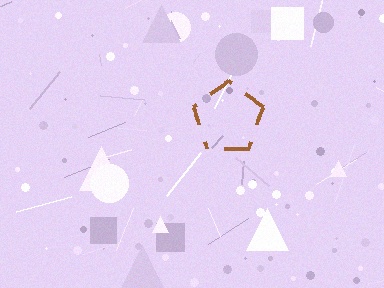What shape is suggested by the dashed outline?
The dashed outline suggests a pentagon.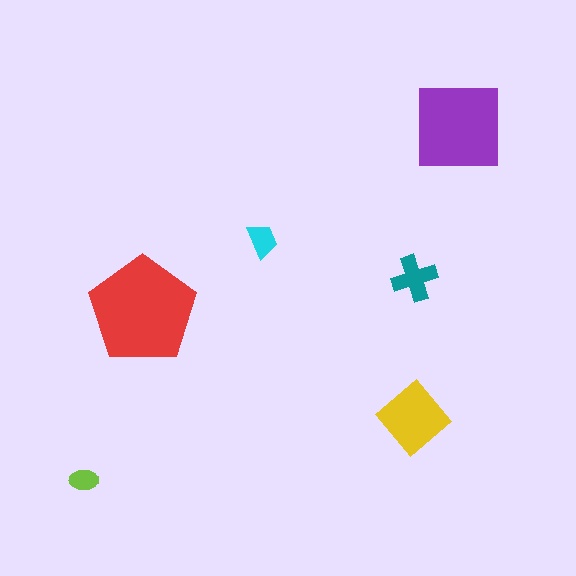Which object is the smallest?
The lime ellipse.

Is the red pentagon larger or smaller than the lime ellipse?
Larger.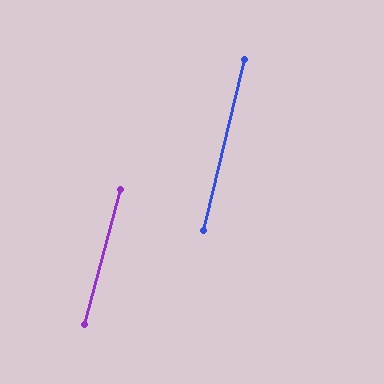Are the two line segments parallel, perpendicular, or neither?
Parallel — their directions differ by only 1.5°.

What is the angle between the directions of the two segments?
Approximately 2 degrees.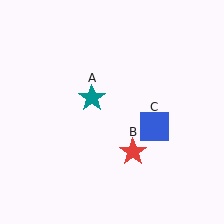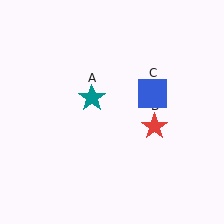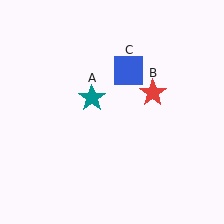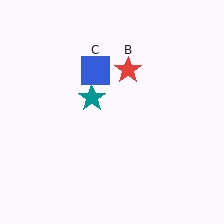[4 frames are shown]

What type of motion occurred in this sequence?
The red star (object B), blue square (object C) rotated counterclockwise around the center of the scene.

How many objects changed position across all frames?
2 objects changed position: red star (object B), blue square (object C).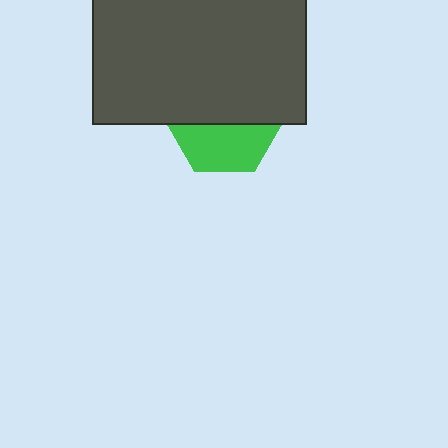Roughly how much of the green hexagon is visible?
A small part of it is visible (roughly 43%).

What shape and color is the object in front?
The object in front is a dark gray rectangle.